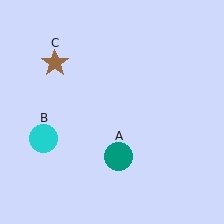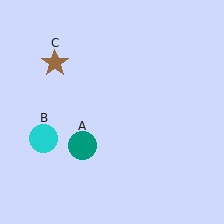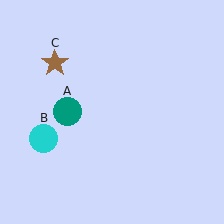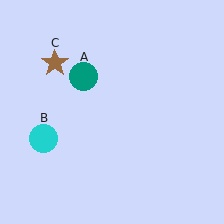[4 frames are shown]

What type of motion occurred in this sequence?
The teal circle (object A) rotated clockwise around the center of the scene.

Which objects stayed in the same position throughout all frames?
Cyan circle (object B) and brown star (object C) remained stationary.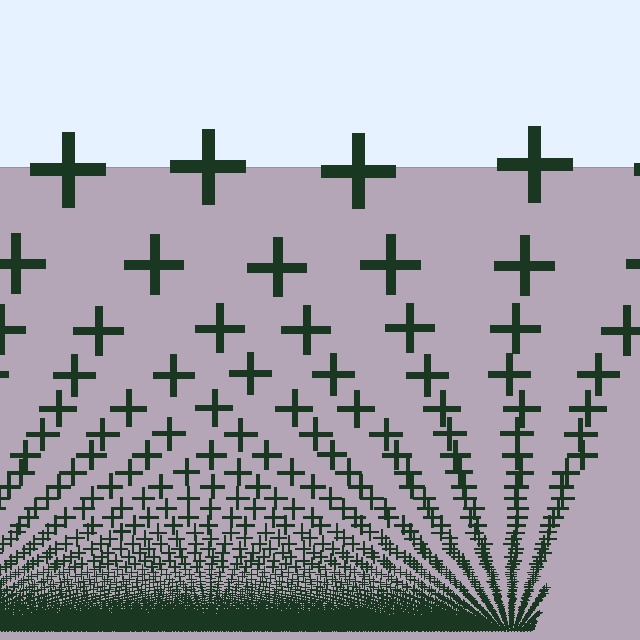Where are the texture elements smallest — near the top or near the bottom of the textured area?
Near the bottom.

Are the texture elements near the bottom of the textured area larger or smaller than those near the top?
Smaller. The gradient is inverted — elements near the bottom are smaller and denser.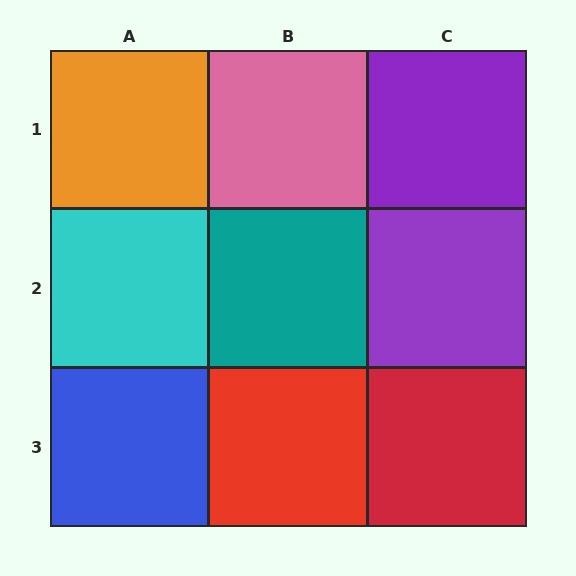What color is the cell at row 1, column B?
Pink.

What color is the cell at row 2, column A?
Cyan.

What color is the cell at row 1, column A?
Orange.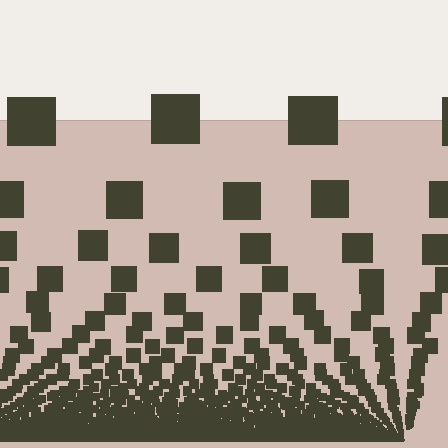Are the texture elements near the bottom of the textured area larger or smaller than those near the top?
Smaller. The gradient is inverted — elements near the bottom are smaller and denser.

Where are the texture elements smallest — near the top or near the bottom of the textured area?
Near the bottom.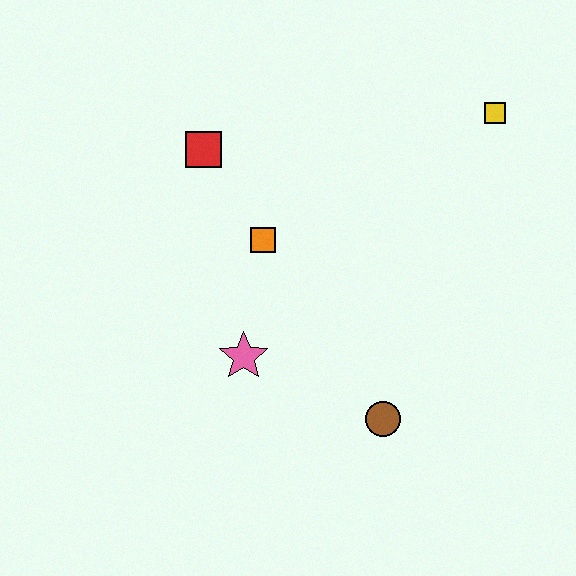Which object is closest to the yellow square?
The orange square is closest to the yellow square.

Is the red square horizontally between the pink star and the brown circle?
No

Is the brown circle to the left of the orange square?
No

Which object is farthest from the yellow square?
The pink star is farthest from the yellow square.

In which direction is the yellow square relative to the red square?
The yellow square is to the right of the red square.